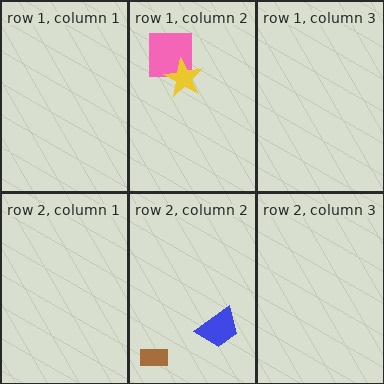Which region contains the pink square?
The row 1, column 2 region.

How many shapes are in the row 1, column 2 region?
2.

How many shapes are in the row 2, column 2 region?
2.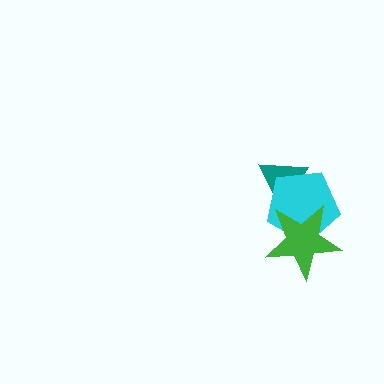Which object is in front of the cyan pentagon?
The green star is in front of the cyan pentagon.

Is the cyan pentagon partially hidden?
Yes, it is partially covered by another shape.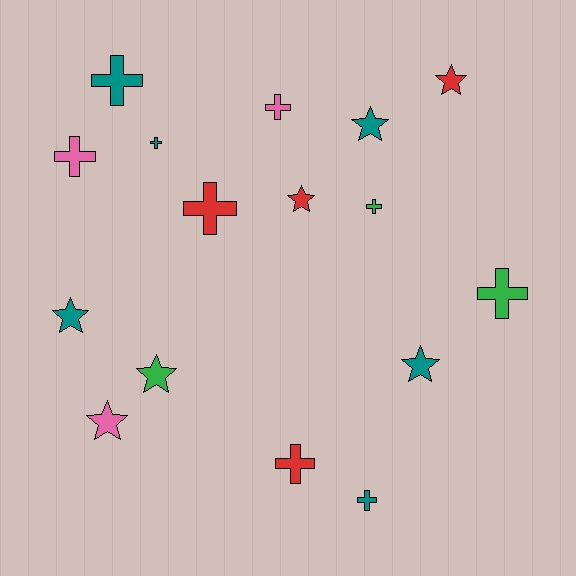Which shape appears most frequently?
Cross, with 9 objects.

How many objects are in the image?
There are 16 objects.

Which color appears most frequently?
Teal, with 6 objects.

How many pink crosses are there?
There are 2 pink crosses.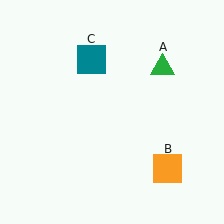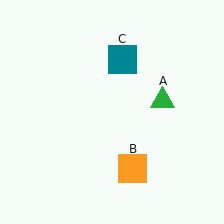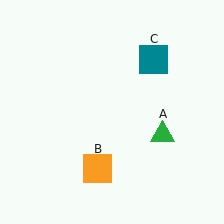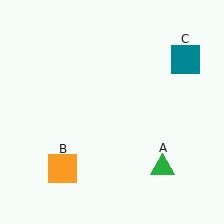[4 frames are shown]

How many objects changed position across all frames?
3 objects changed position: green triangle (object A), orange square (object B), teal square (object C).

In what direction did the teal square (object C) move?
The teal square (object C) moved right.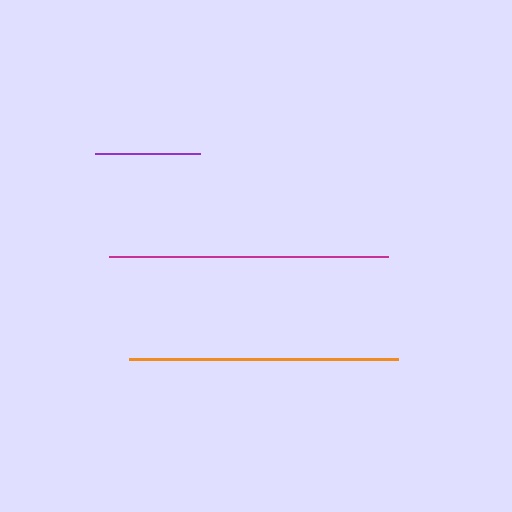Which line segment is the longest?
The magenta line is the longest at approximately 279 pixels.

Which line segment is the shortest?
The purple line is the shortest at approximately 105 pixels.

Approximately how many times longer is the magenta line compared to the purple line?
The magenta line is approximately 2.6 times the length of the purple line.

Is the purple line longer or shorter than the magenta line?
The magenta line is longer than the purple line.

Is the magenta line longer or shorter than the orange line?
The magenta line is longer than the orange line.